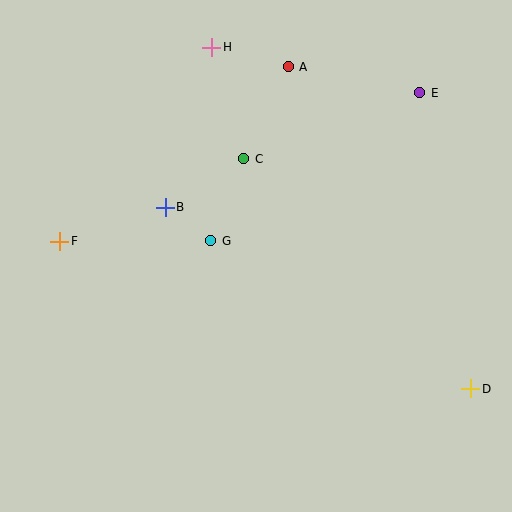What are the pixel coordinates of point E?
Point E is at (420, 93).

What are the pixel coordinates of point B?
Point B is at (165, 207).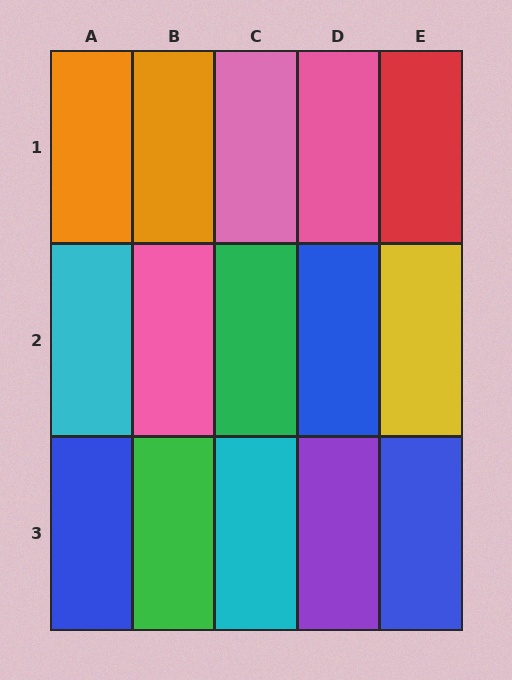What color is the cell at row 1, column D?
Pink.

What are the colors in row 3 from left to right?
Blue, green, cyan, purple, blue.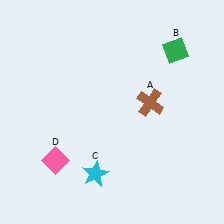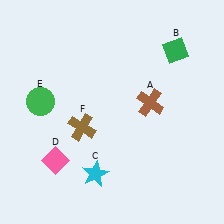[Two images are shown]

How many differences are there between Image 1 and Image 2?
There are 2 differences between the two images.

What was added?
A green circle (E), a brown cross (F) were added in Image 2.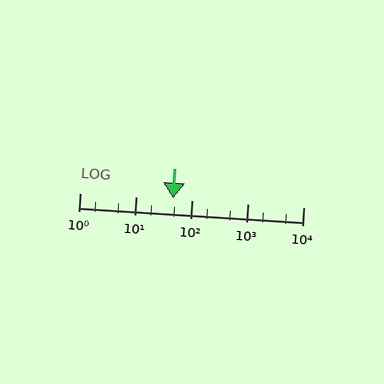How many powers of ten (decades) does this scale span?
The scale spans 4 decades, from 1 to 10000.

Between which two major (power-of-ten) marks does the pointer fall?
The pointer is between 10 and 100.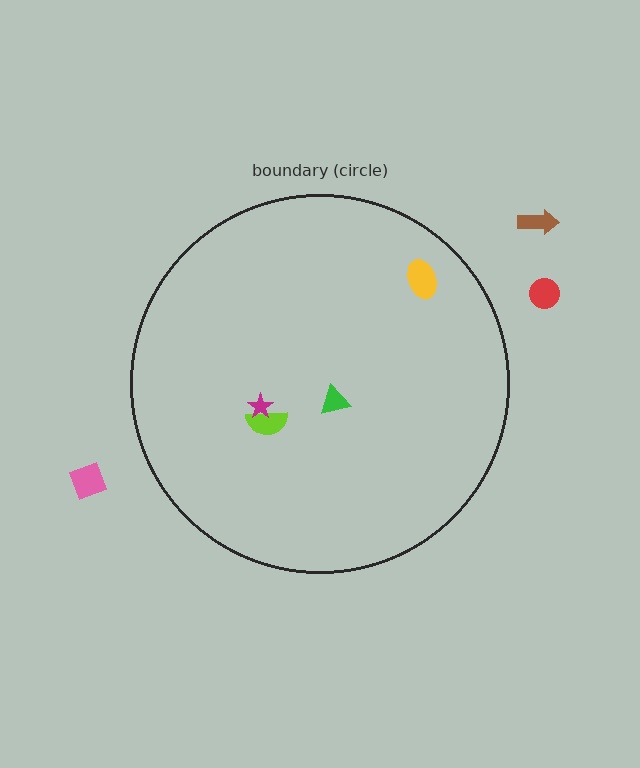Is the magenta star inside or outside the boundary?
Inside.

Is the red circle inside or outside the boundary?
Outside.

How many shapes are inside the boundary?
4 inside, 3 outside.